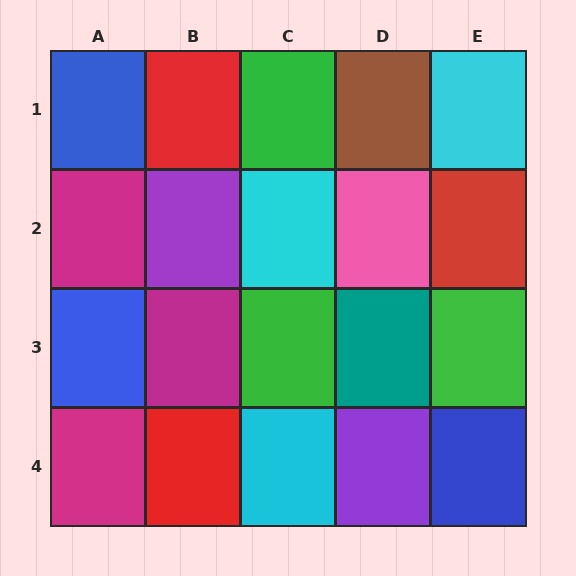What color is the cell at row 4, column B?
Red.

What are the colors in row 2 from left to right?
Magenta, purple, cyan, pink, red.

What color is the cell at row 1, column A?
Blue.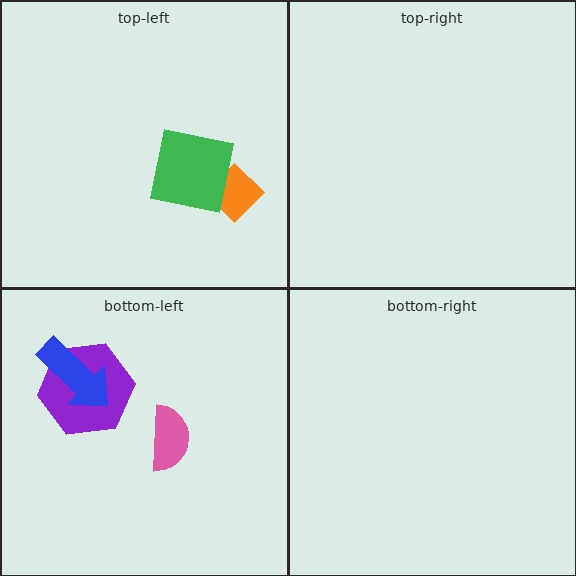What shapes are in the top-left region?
The orange diamond, the green square.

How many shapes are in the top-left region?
2.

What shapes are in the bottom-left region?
The purple hexagon, the blue arrow, the pink semicircle.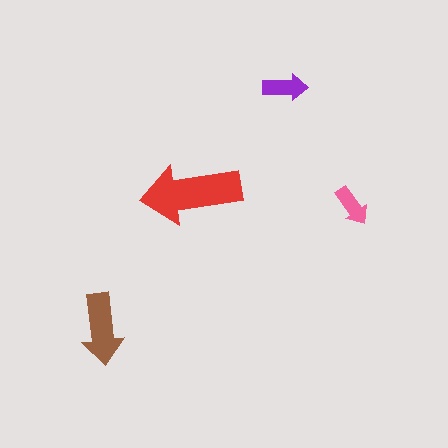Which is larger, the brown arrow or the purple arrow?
The brown one.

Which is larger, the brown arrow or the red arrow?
The red one.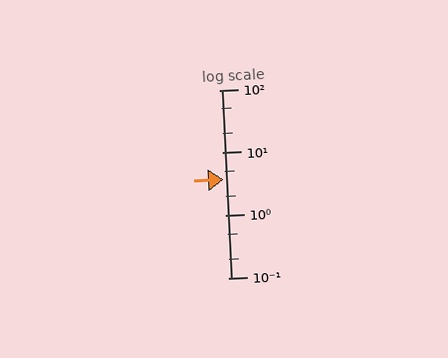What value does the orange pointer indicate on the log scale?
The pointer indicates approximately 3.7.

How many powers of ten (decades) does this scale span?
The scale spans 3 decades, from 0.1 to 100.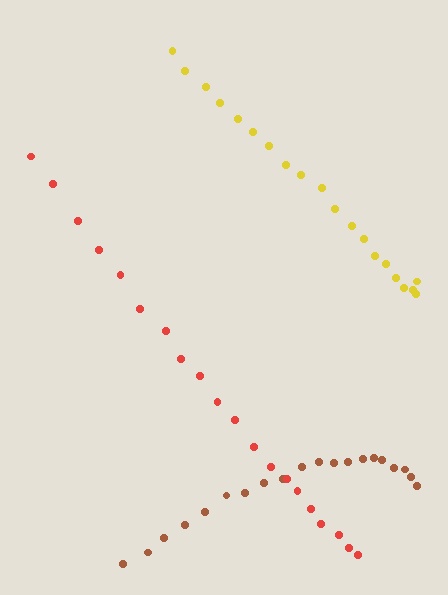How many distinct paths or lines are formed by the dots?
There are 3 distinct paths.